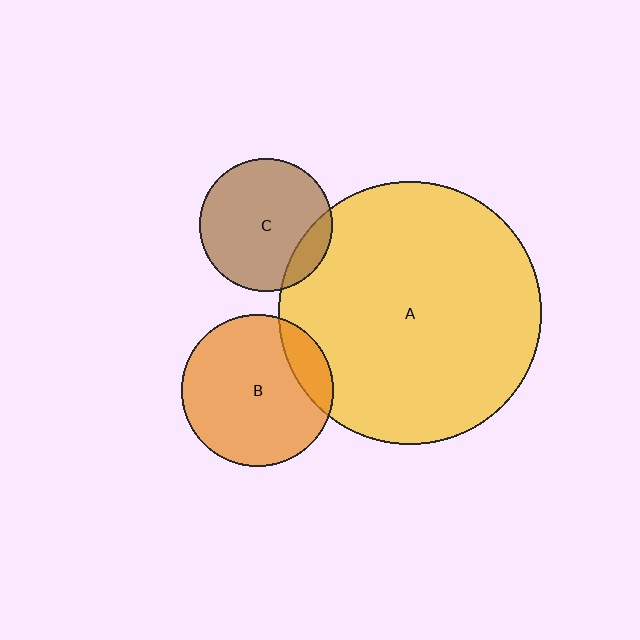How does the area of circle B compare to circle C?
Approximately 1.3 times.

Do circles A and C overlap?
Yes.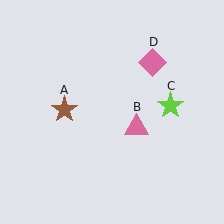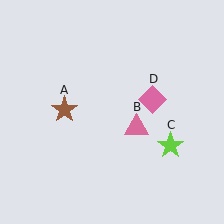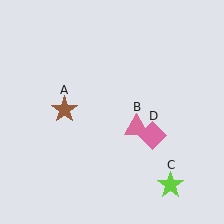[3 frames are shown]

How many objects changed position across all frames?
2 objects changed position: lime star (object C), pink diamond (object D).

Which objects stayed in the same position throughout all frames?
Brown star (object A) and pink triangle (object B) remained stationary.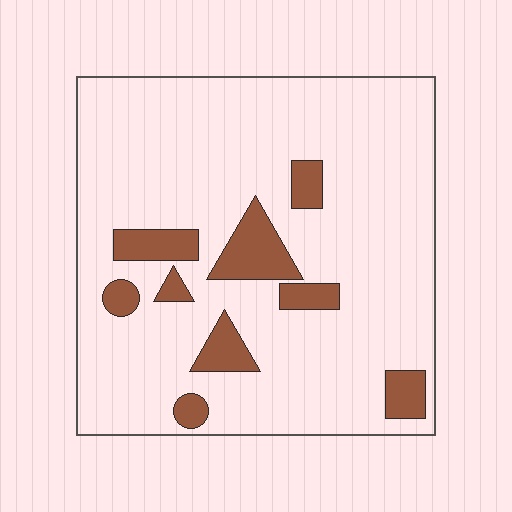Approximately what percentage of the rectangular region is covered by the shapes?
Approximately 15%.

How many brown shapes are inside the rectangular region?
9.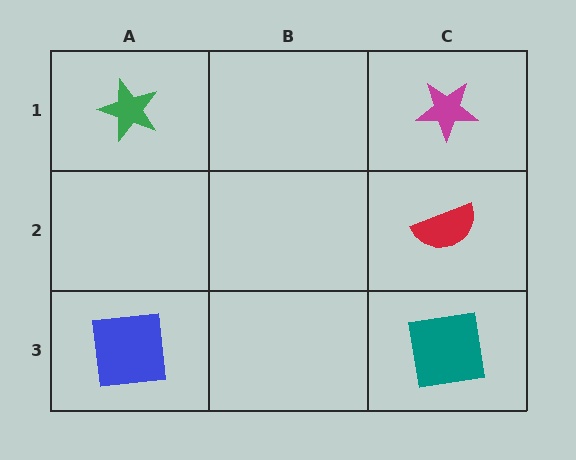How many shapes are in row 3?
2 shapes.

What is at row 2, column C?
A red semicircle.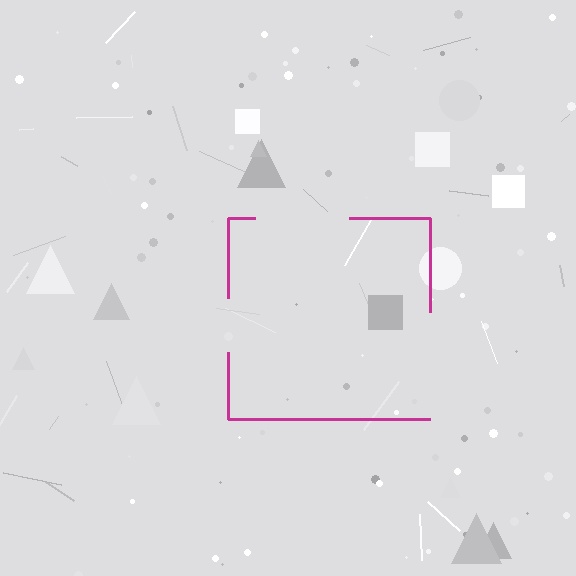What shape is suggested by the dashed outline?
The dashed outline suggests a square.